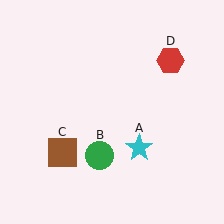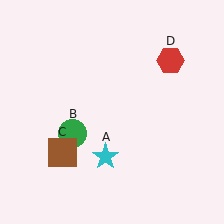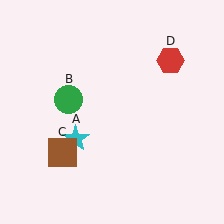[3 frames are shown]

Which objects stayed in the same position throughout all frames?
Brown square (object C) and red hexagon (object D) remained stationary.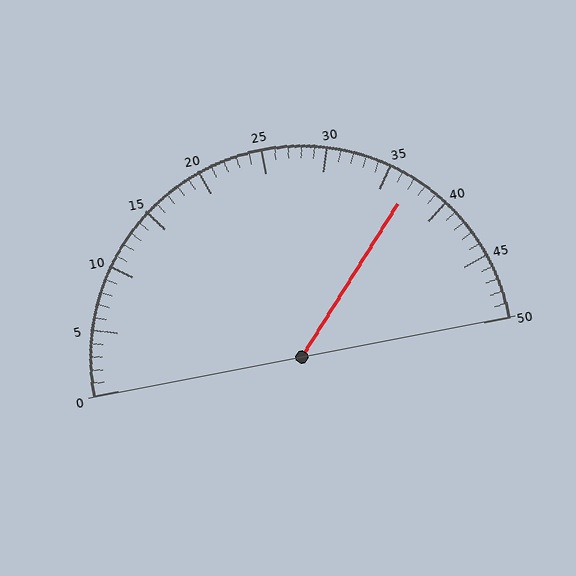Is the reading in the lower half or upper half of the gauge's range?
The reading is in the upper half of the range (0 to 50).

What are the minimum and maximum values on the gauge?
The gauge ranges from 0 to 50.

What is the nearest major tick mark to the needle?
The nearest major tick mark is 35.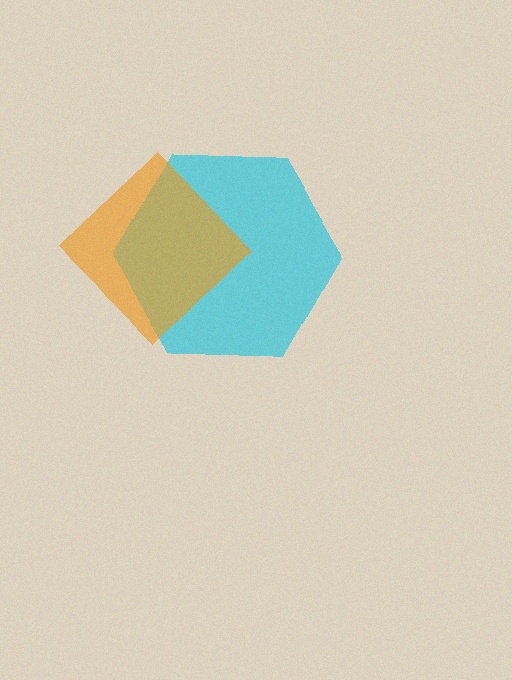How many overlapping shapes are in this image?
There are 2 overlapping shapes in the image.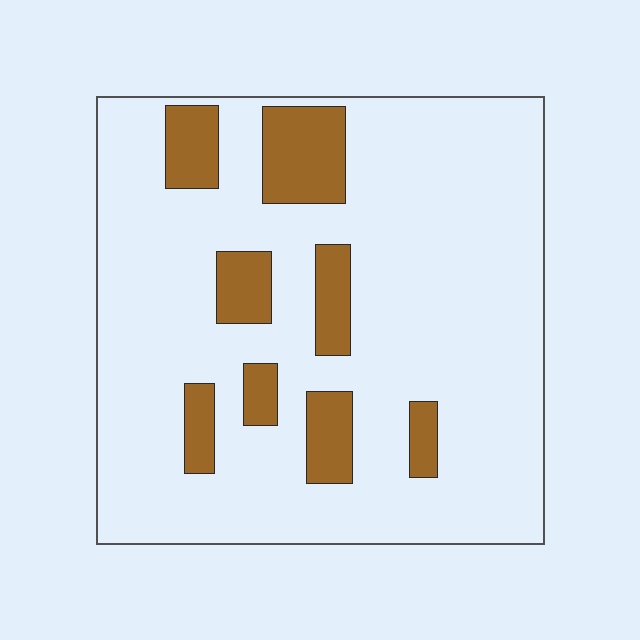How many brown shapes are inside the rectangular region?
8.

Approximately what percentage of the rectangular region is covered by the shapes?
Approximately 15%.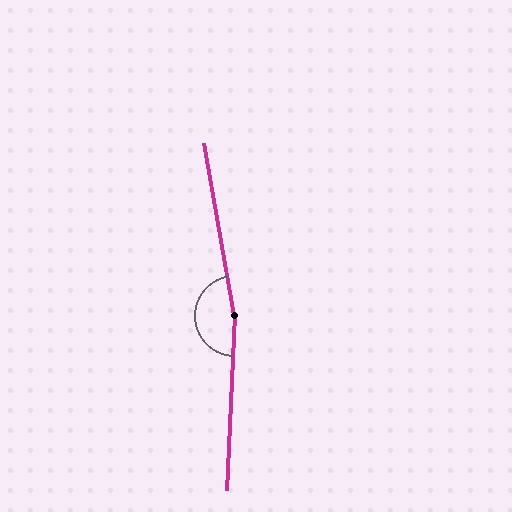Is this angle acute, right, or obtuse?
It is obtuse.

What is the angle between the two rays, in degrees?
Approximately 167 degrees.